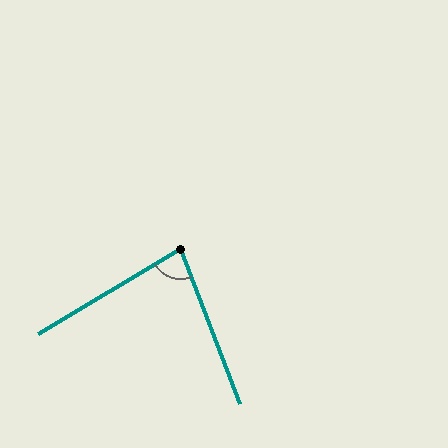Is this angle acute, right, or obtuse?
It is acute.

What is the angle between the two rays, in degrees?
Approximately 80 degrees.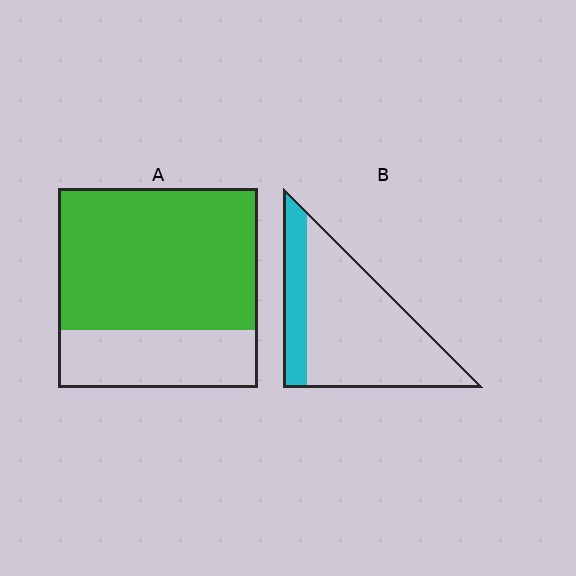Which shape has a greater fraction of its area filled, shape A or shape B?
Shape A.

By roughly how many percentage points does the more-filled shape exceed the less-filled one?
By roughly 50 percentage points (A over B).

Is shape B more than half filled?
No.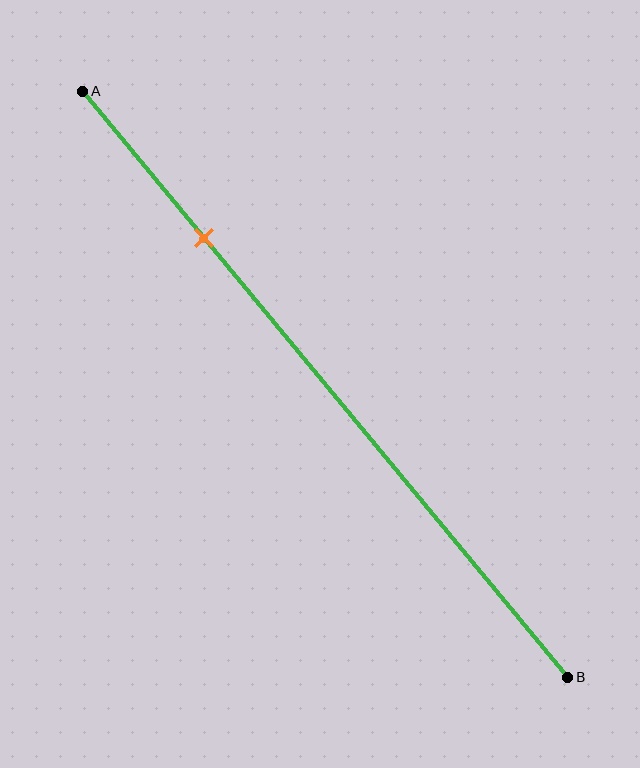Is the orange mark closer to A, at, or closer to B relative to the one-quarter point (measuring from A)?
The orange mark is approximately at the one-quarter point of segment AB.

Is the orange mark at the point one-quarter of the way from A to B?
Yes, the mark is approximately at the one-quarter point.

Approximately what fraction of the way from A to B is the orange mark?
The orange mark is approximately 25% of the way from A to B.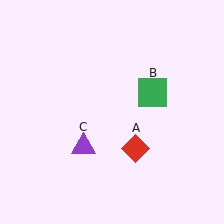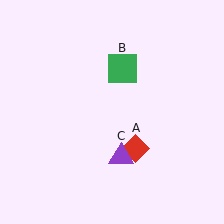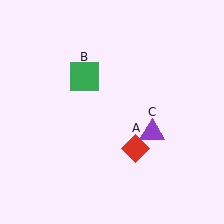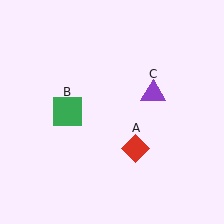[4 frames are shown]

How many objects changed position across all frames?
2 objects changed position: green square (object B), purple triangle (object C).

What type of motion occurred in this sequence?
The green square (object B), purple triangle (object C) rotated counterclockwise around the center of the scene.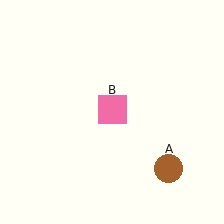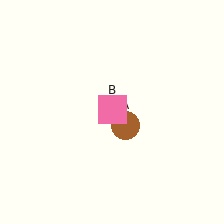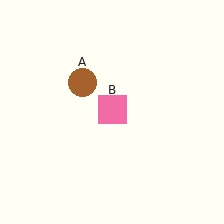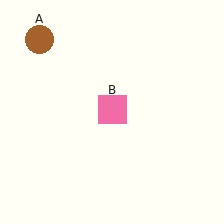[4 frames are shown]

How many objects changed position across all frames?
1 object changed position: brown circle (object A).